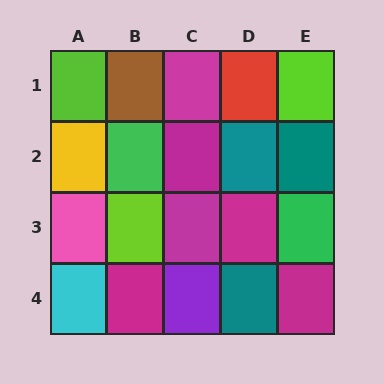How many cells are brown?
1 cell is brown.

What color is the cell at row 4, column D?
Teal.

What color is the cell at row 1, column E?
Lime.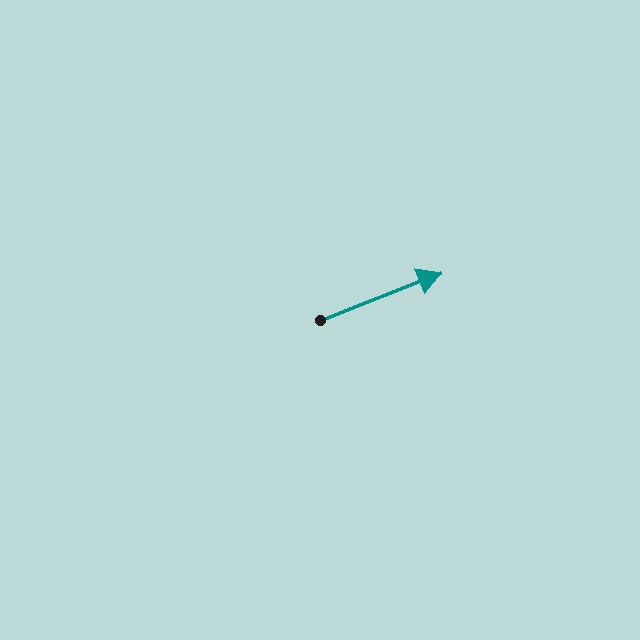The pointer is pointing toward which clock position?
Roughly 2 o'clock.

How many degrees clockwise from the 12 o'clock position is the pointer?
Approximately 69 degrees.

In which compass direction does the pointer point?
East.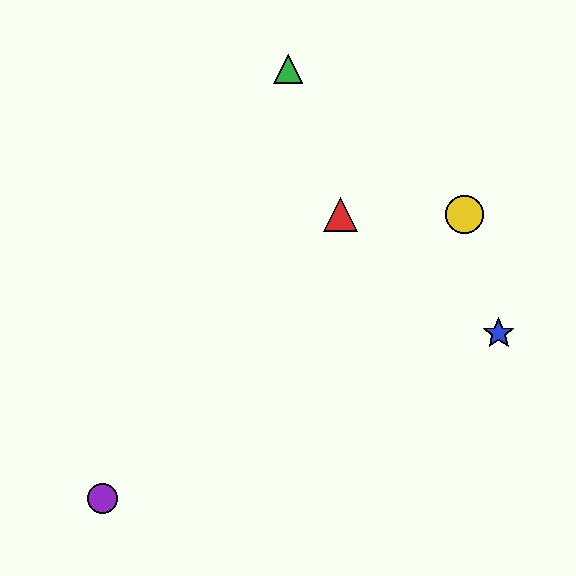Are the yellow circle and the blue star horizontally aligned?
No, the yellow circle is at y≈215 and the blue star is at y≈333.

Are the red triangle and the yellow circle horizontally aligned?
Yes, both are at y≈215.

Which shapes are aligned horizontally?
The red triangle, the yellow circle are aligned horizontally.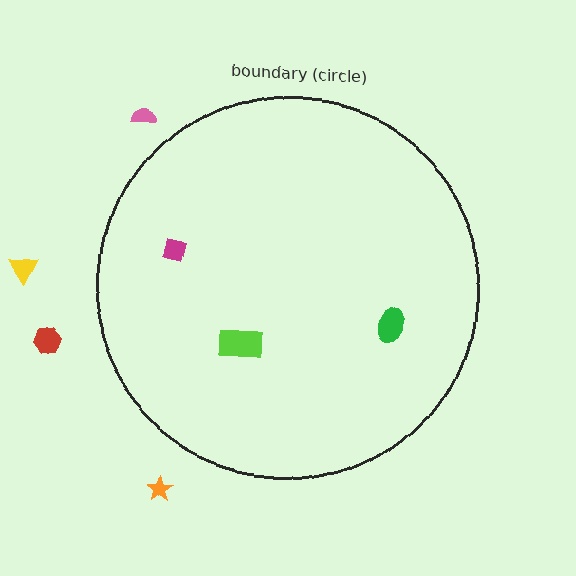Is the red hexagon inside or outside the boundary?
Outside.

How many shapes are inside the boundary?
3 inside, 4 outside.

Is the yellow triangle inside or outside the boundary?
Outside.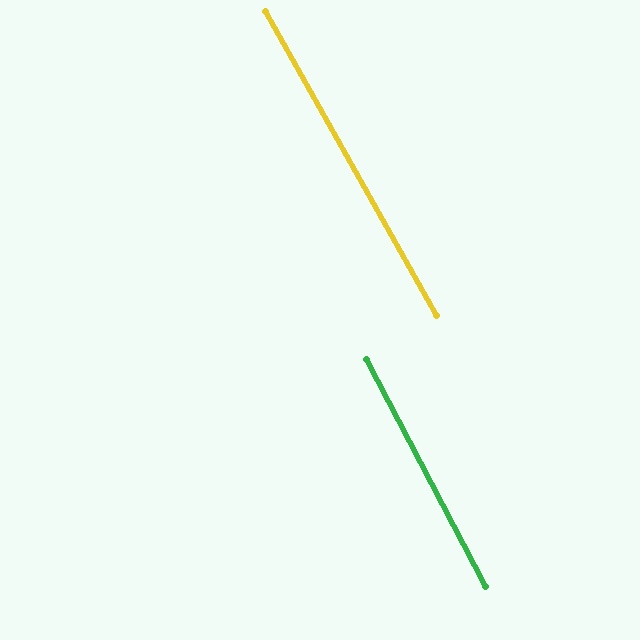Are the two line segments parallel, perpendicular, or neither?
Parallel — their directions differ by only 1.8°.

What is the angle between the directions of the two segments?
Approximately 2 degrees.